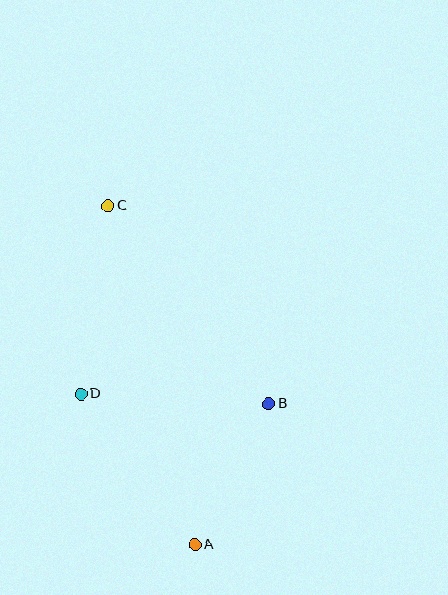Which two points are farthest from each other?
Points A and C are farthest from each other.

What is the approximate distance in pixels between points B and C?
The distance between B and C is approximately 255 pixels.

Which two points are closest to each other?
Points A and B are closest to each other.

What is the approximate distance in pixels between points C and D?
The distance between C and D is approximately 190 pixels.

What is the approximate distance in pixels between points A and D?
The distance between A and D is approximately 189 pixels.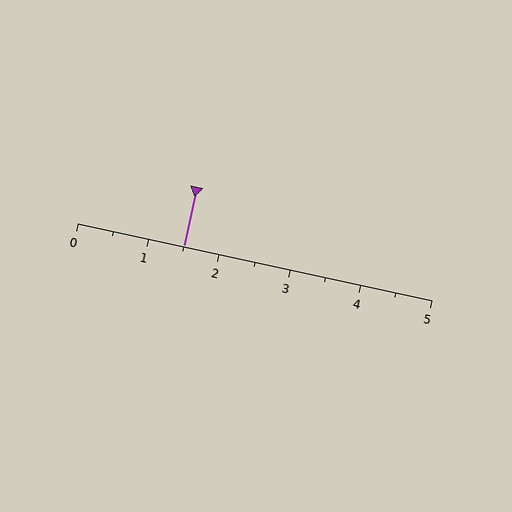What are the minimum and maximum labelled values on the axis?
The axis runs from 0 to 5.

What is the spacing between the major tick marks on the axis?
The major ticks are spaced 1 apart.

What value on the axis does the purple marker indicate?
The marker indicates approximately 1.5.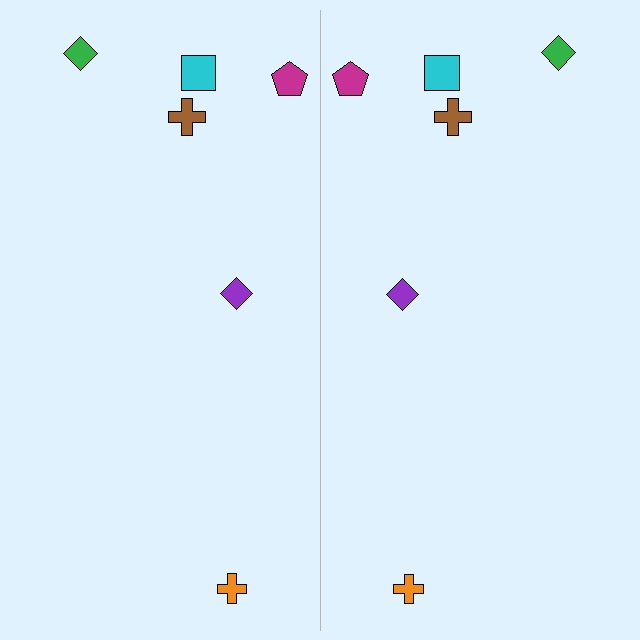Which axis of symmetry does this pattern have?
The pattern has a vertical axis of symmetry running through the center of the image.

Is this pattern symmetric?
Yes, this pattern has bilateral (reflection) symmetry.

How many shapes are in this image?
There are 12 shapes in this image.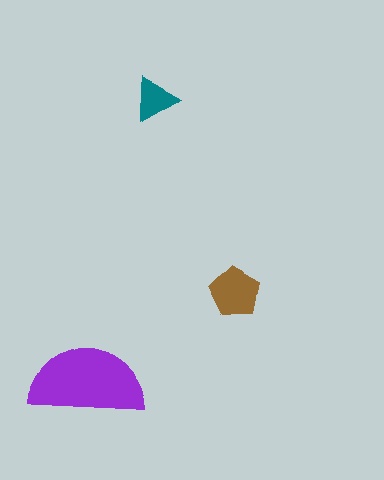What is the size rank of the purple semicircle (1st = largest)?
1st.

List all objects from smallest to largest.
The teal triangle, the brown pentagon, the purple semicircle.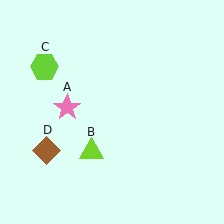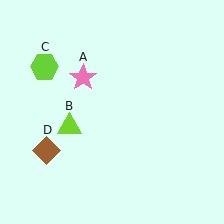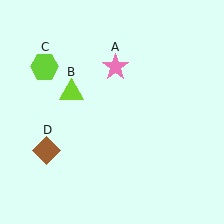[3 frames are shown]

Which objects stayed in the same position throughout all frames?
Lime hexagon (object C) and brown diamond (object D) remained stationary.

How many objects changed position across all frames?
2 objects changed position: pink star (object A), lime triangle (object B).